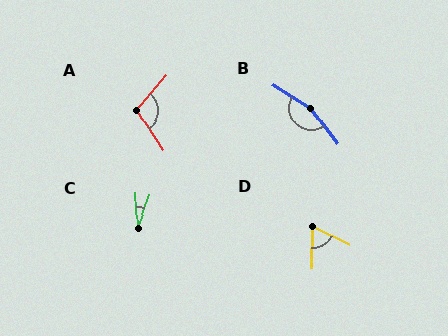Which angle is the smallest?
C, at approximately 23 degrees.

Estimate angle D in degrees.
Approximately 65 degrees.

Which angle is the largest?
B, at approximately 159 degrees.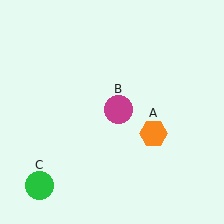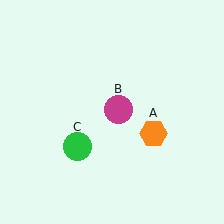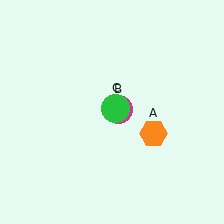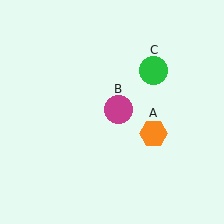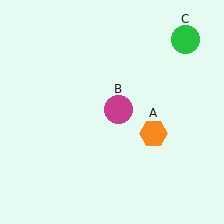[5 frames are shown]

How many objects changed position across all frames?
1 object changed position: green circle (object C).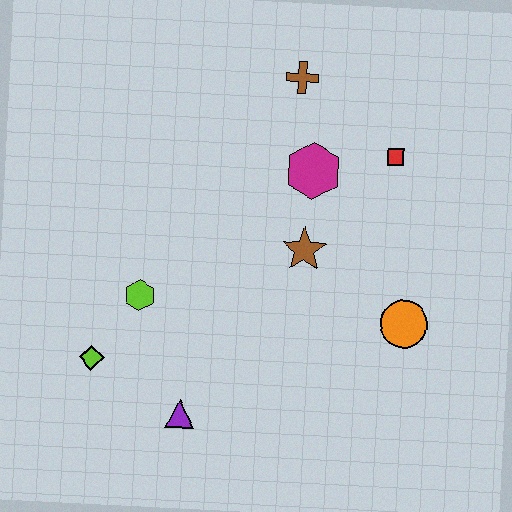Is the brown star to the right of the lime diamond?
Yes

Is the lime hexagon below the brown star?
Yes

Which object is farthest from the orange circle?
The lime diamond is farthest from the orange circle.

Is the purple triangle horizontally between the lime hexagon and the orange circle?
Yes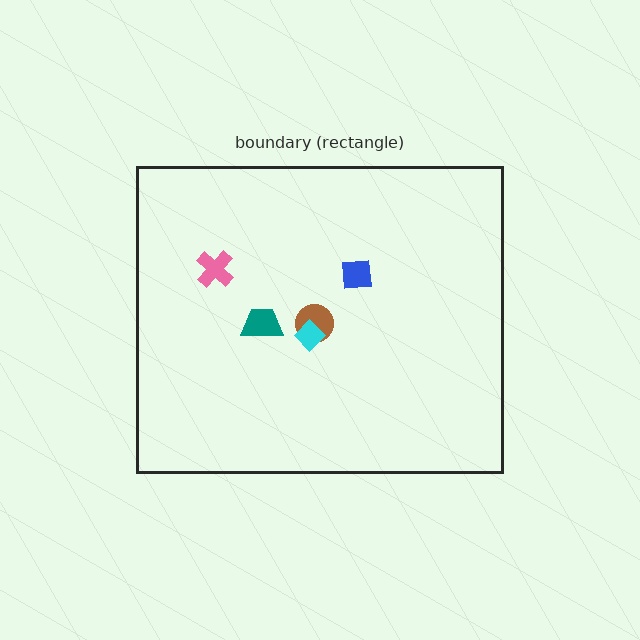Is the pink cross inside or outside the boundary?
Inside.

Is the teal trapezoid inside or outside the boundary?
Inside.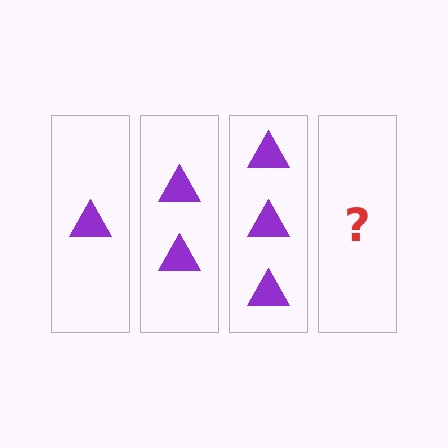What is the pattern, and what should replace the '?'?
The pattern is that each step adds one more triangle. The '?' should be 4 triangles.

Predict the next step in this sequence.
The next step is 4 triangles.